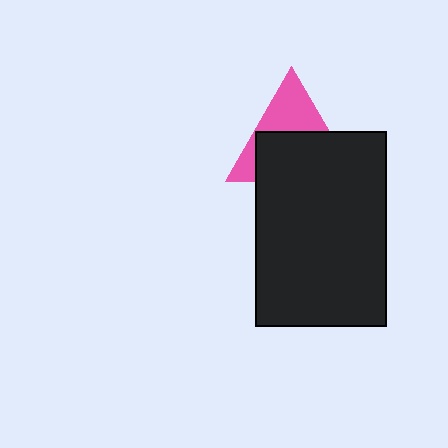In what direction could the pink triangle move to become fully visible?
The pink triangle could move up. That would shift it out from behind the black rectangle entirely.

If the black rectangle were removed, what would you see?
You would see the complete pink triangle.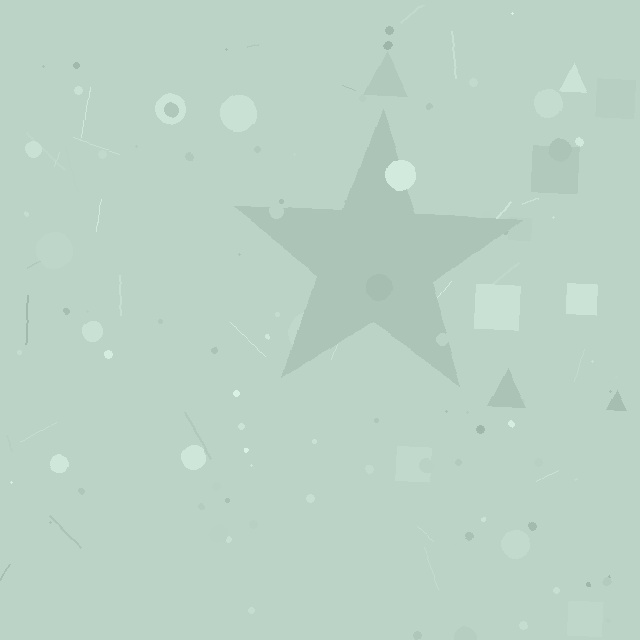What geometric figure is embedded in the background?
A star is embedded in the background.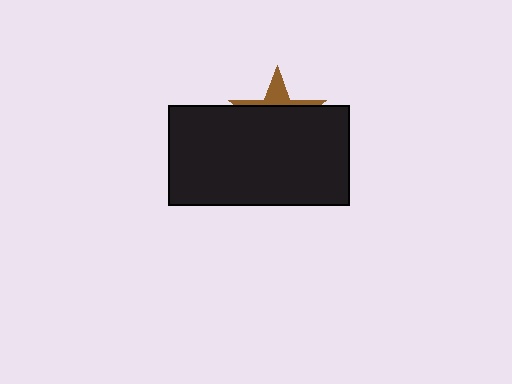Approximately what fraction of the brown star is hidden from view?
Roughly 69% of the brown star is hidden behind the black rectangle.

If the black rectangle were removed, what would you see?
You would see the complete brown star.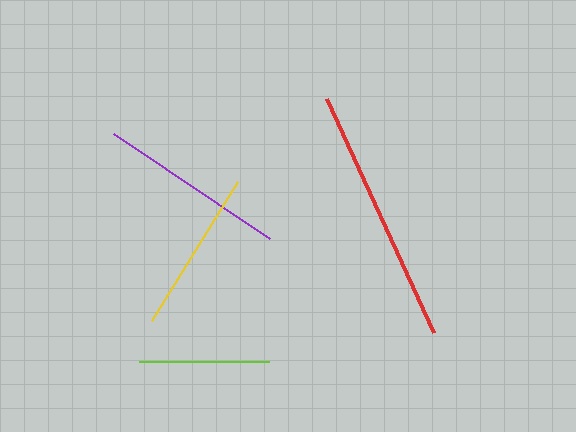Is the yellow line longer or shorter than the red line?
The red line is longer than the yellow line.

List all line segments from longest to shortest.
From longest to shortest: red, purple, yellow, lime.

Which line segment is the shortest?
The lime line is the shortest at approximately 130 pixels.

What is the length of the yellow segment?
The yellow segment is approximately 163 pixels long.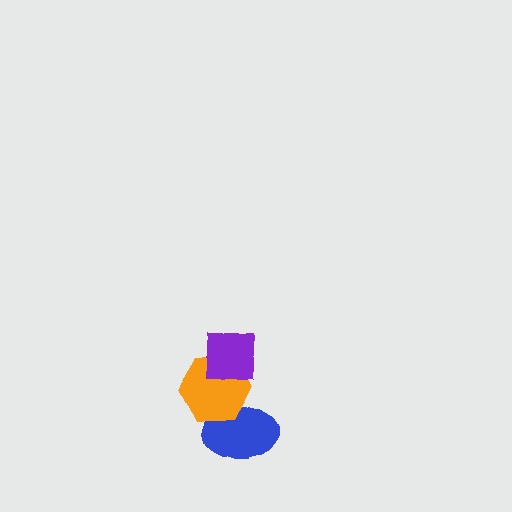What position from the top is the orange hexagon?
The orange hexagon is 2nd from the top.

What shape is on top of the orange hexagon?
The purple square is on top of the orange hexagon.